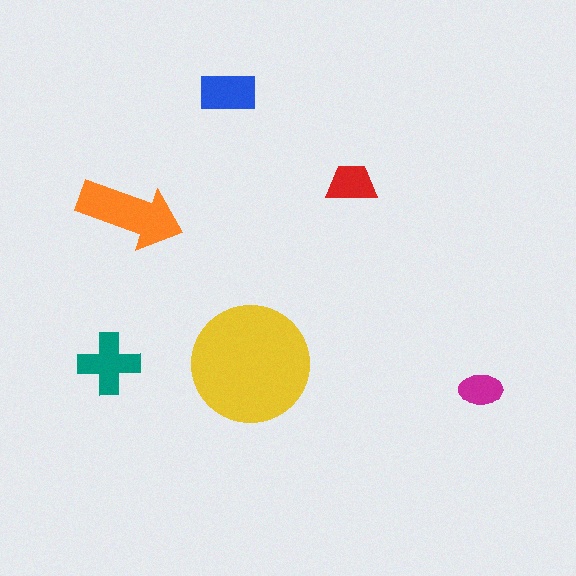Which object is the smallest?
The magenta ellipse.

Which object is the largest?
The yellow circle.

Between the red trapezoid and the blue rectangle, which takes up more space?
The blue rectangle.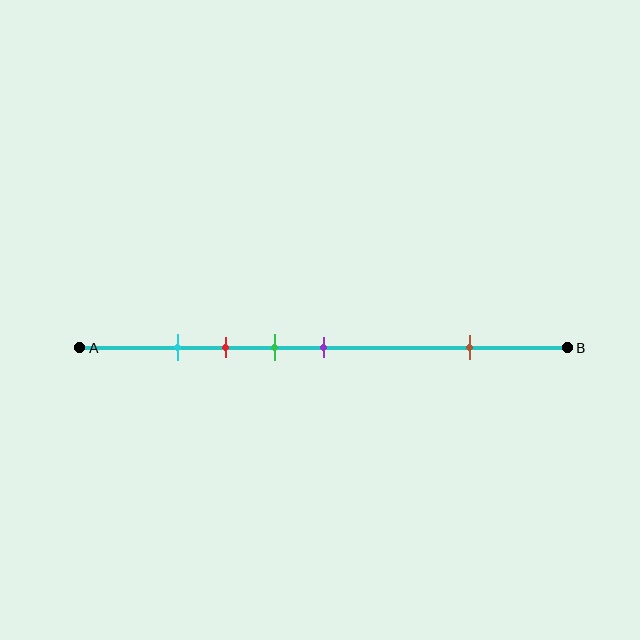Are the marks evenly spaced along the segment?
No, the marks are not evenly spaced.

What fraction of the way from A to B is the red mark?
The red mark is approximately 30% (0.3) of the way from A to B.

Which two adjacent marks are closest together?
The cyan and red marks are the closest adjacent pair.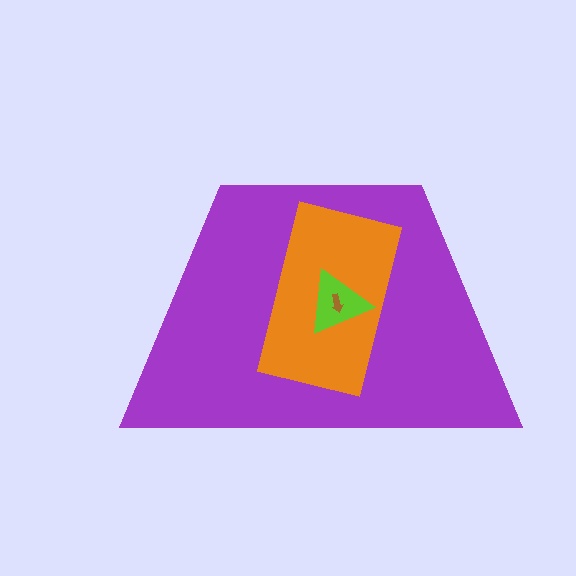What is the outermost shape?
The purple trapezoid.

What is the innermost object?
The brown arrow.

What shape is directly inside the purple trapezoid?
The orange rectangle.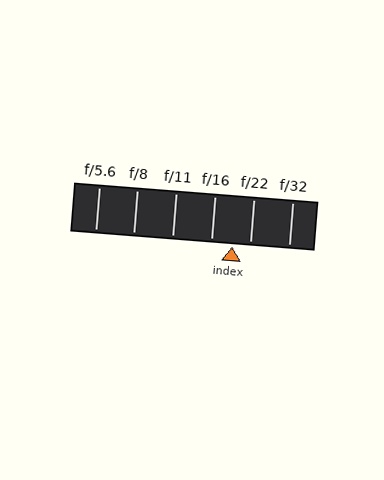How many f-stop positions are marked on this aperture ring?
There are 6 f-stop positions marked.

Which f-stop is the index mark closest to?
The index mark is closest to f/22.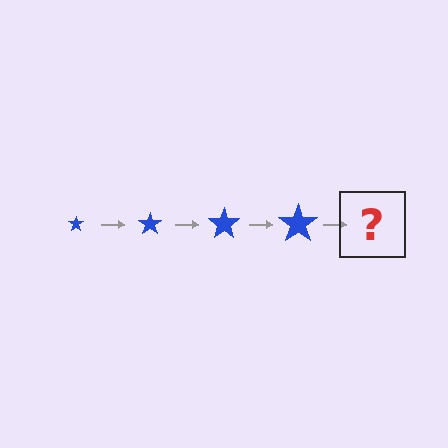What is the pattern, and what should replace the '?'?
The pattern is that the star gets progressively larger each step. The '?' should be a blue star, larger than the previous one.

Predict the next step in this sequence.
The next step is a blue star, larger than the previous one.